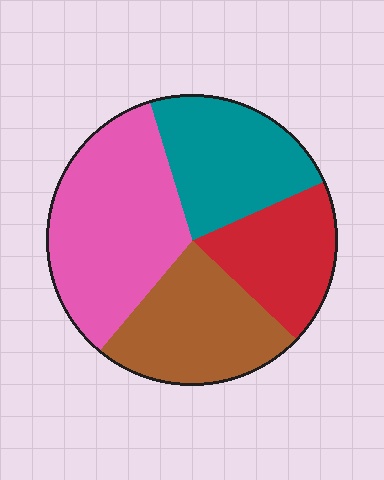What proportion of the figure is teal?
Teal takes up less than a quarter of the figure.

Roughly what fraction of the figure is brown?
Brown takes up about one quarter (1/4) of the figure.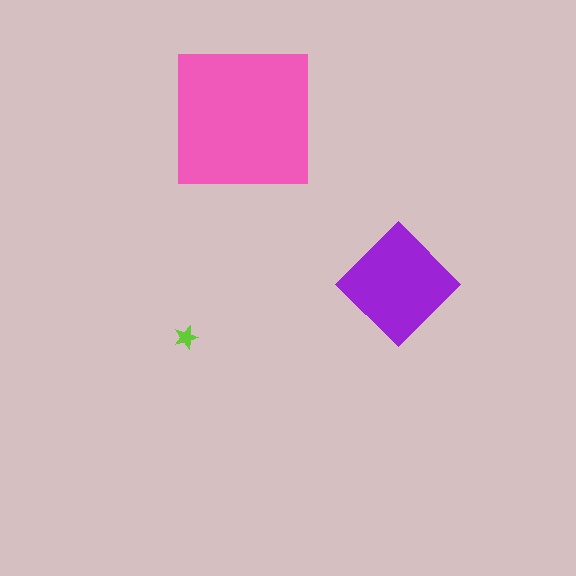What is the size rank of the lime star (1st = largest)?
3rd.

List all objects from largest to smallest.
The pink square, the purple diamond, the lime star.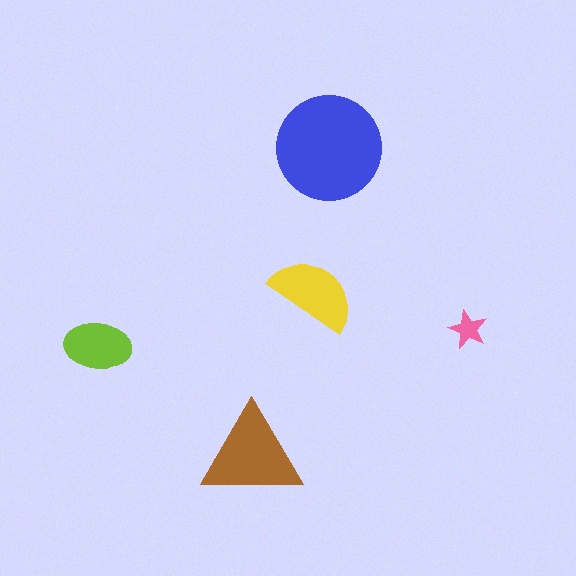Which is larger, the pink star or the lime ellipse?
The lime ellipse.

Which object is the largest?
The blue circle.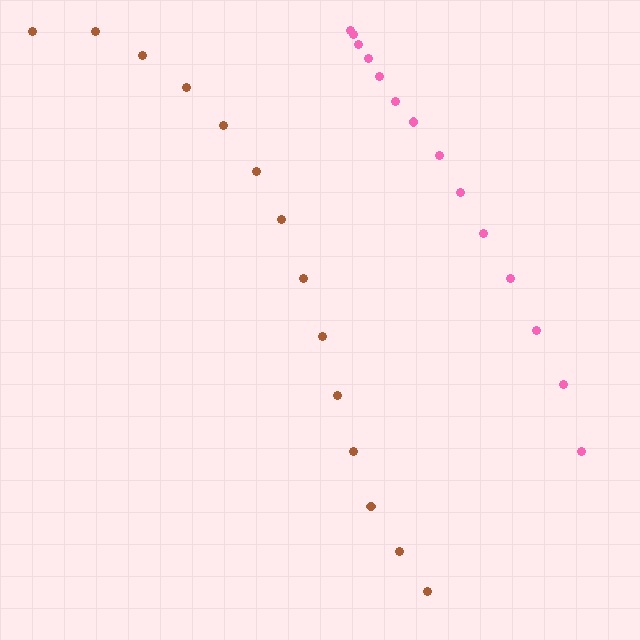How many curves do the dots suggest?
There are 2 distinct paths.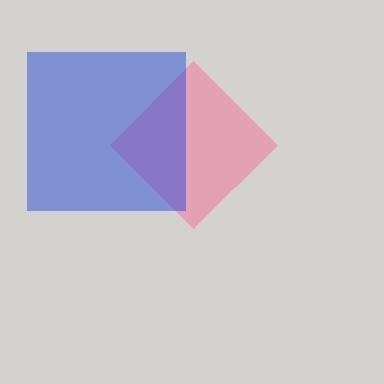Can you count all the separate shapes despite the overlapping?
Yes, there are 2 separate shapes.